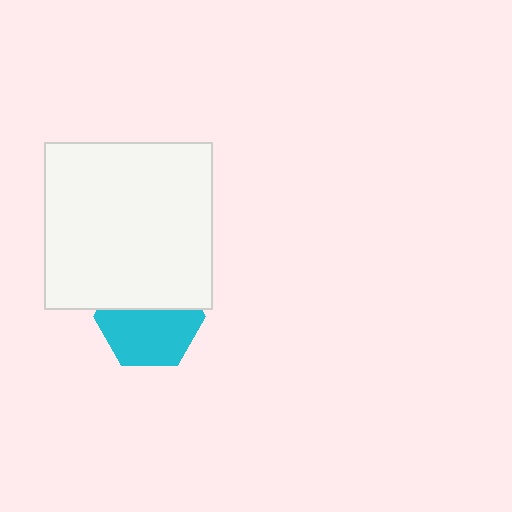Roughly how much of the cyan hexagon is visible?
About half of it is visible (roughly 59%).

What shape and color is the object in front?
The object in front is a white square.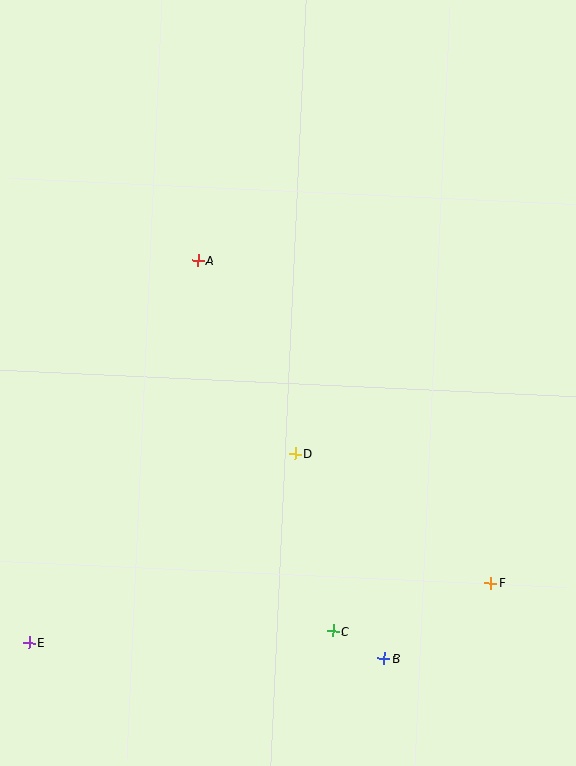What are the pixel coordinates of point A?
Point A is at (198, 261).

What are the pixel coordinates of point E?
Point E is at (29, 642).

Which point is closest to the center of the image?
Point D at (295, 454) is closest to the center.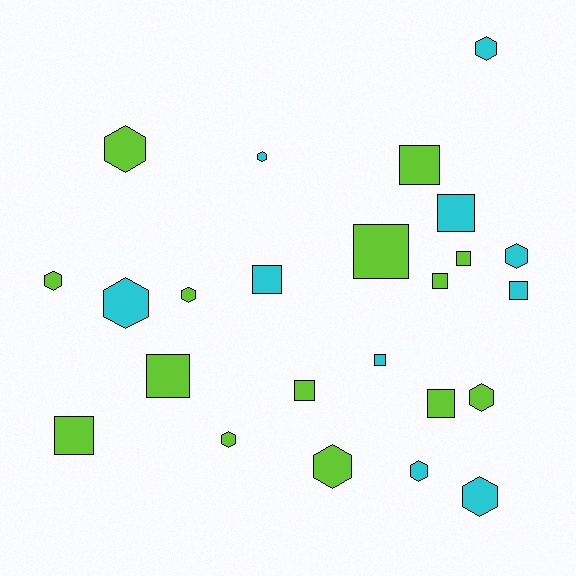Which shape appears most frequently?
Square, with 12 objects.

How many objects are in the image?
There are 24 objects.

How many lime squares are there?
There are 8 lime squares.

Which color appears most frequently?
Lime, with 14 objects.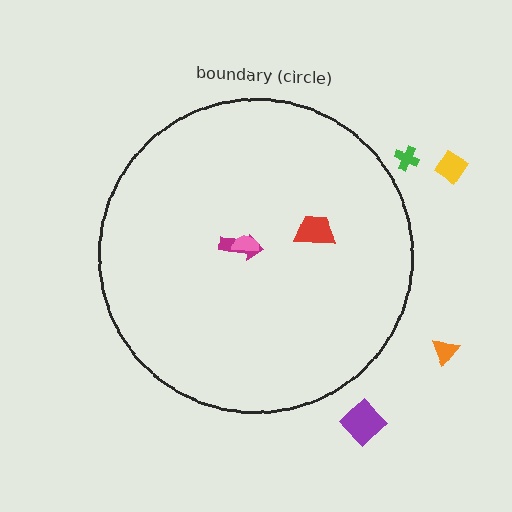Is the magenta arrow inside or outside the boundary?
Inside.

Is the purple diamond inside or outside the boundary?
Outside.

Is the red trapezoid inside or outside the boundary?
Inside.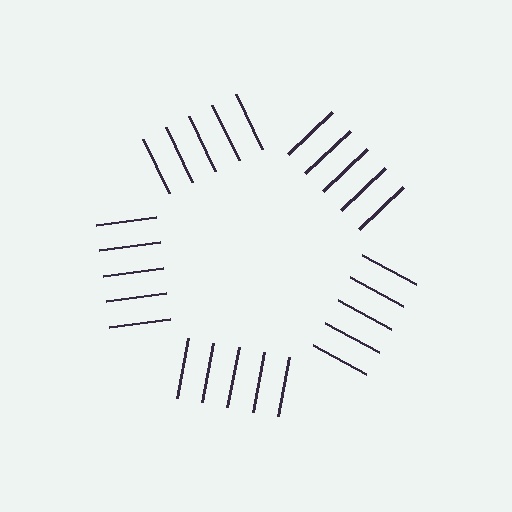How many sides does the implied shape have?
5 sides — the line-ends trace a pentagon.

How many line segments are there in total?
25 — 5 along each of the 5 edges.